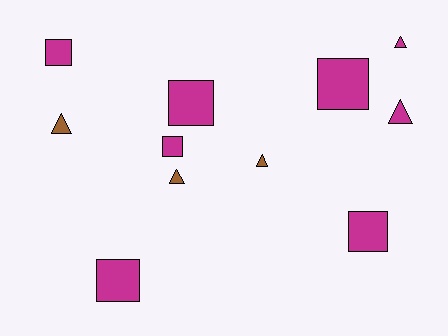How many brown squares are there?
There are no brown squares.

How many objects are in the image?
There are 11 objects.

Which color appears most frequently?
Magenta, with 8 objects.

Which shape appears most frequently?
Square, with 6 objects.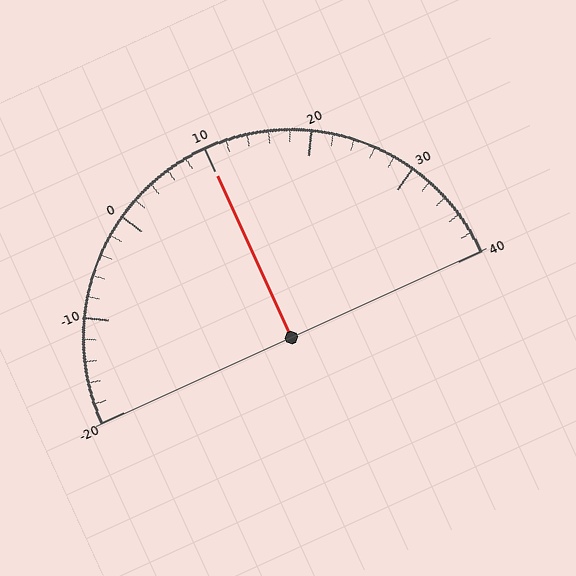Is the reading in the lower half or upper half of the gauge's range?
The reading is in the upper half of the range (-20 to 40).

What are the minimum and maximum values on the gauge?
The gauge ranges from -20 to 40.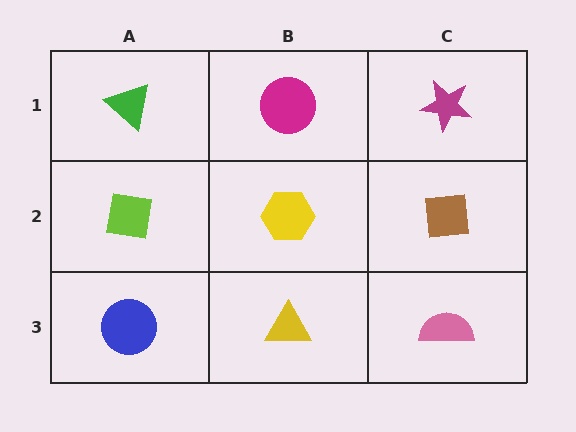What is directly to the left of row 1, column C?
A magenta circle.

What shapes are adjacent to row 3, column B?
A yellow hexagon (row 2, column B), a blue circle (row 3, column A), a pink semicircle (row 3, column C).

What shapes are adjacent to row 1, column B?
A yellow hexagon (row 2, column B), a green triangle (row 1, column A), a magenta star (row 1, column C).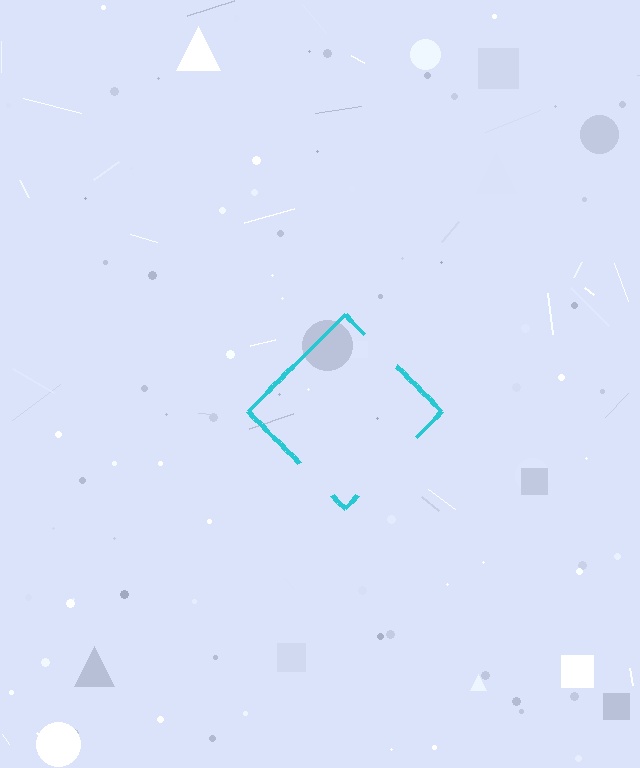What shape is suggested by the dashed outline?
The dashed outline suggests a diamond.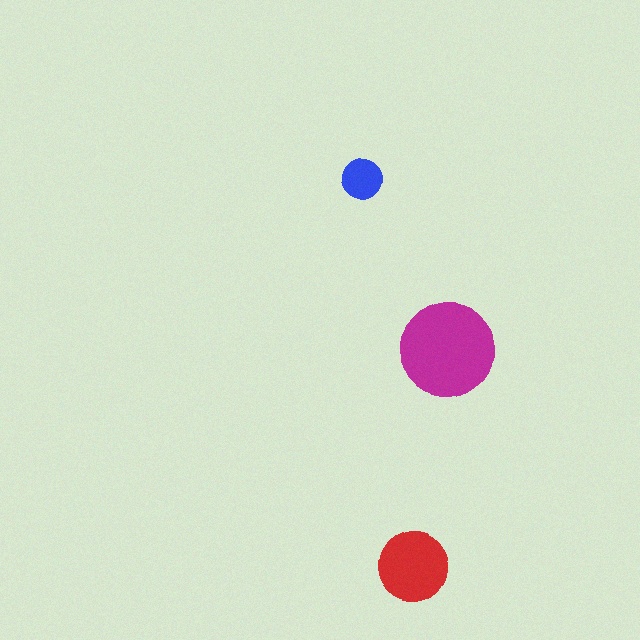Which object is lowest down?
The red circle is bottommost.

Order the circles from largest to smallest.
the magenta one, the red one, the blue one.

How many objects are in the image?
There are 3 objects in the image.